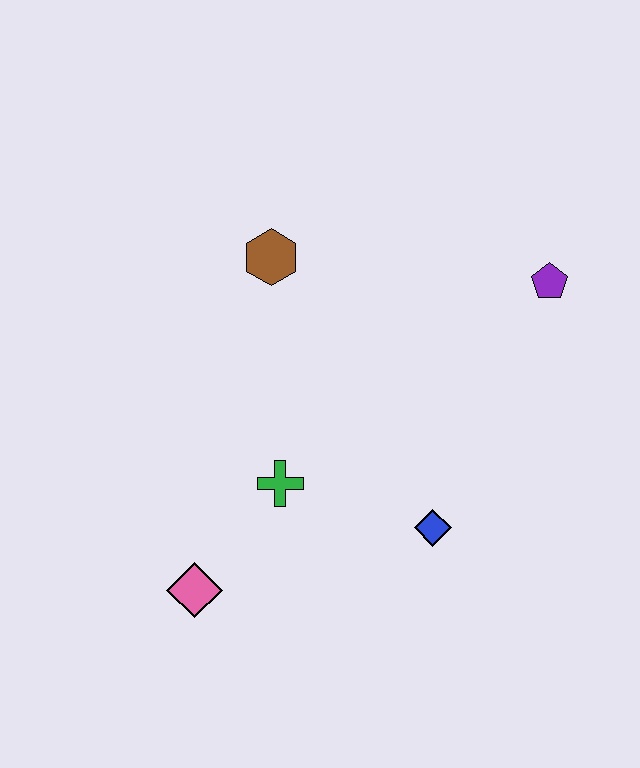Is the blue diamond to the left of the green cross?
No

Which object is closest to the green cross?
The pink diamond is closest to the green cross.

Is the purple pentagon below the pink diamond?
No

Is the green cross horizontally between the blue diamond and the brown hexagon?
Yes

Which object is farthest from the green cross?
The purple pentagon is farthest from the green cross.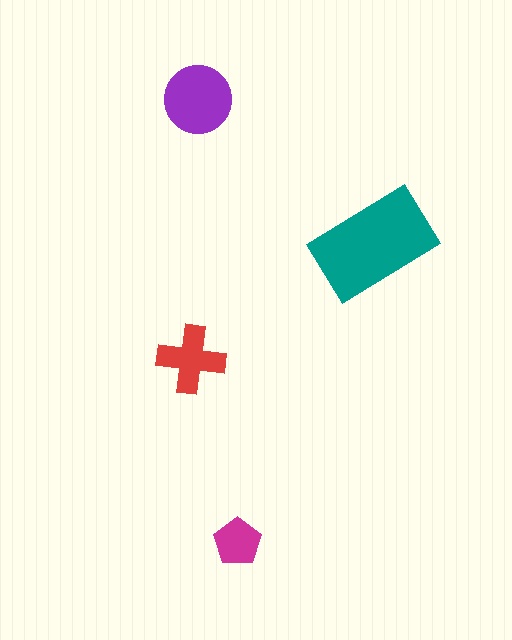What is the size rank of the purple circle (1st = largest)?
2nd.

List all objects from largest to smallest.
The teal rectangle, the purple circle, the red cross, the magenta pentagon.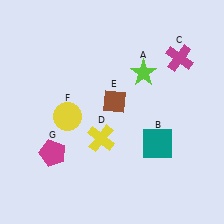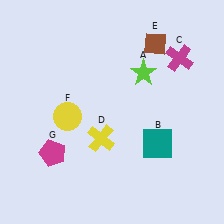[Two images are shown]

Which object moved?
The brown diamond (E) moved up.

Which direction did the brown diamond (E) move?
The brown diamond (E) moved up.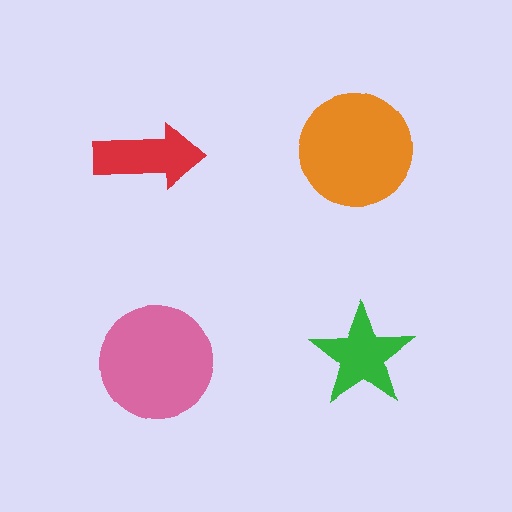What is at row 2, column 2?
A green star.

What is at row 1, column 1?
A red arrow.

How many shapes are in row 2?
2 shapes.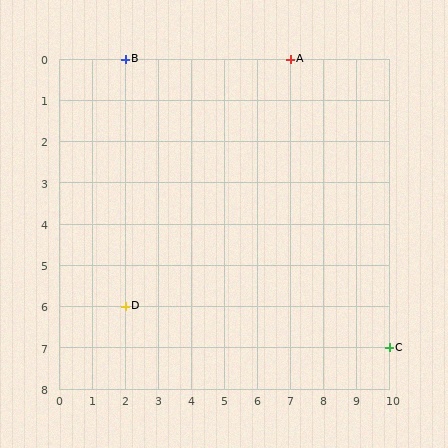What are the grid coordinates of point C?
Point C is at grid coordinates (10, 7).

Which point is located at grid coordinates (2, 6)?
Point D is at (2, 6).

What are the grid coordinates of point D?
Point D is at grid coordinates (2, 6).